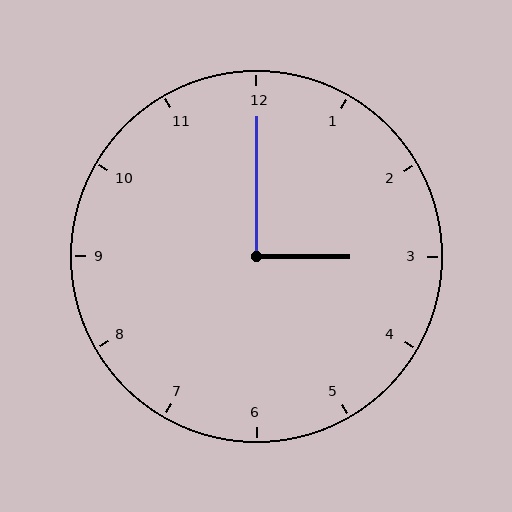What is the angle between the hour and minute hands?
Approximately 90 degrees.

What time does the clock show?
3:00.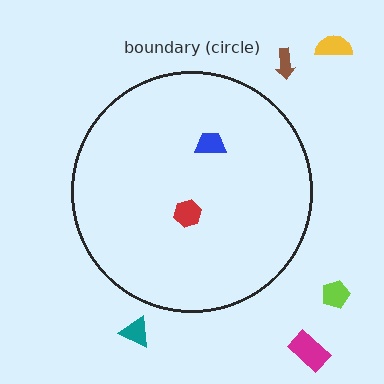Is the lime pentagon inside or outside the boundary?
Outside.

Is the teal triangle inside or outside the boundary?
Outside.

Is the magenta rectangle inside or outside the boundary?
Outside.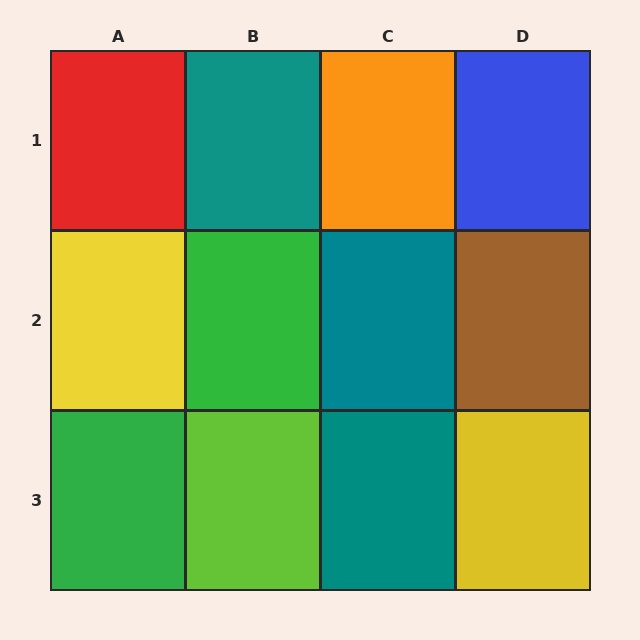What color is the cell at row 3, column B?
Lime.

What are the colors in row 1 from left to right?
Red, teal, orange, blue.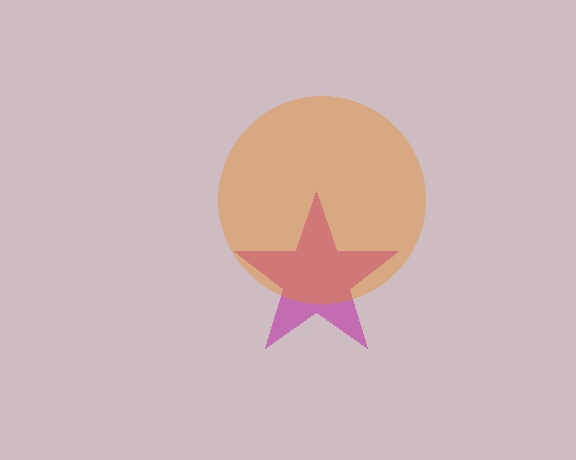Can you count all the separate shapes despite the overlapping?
Yes, there are 2 separate shapes.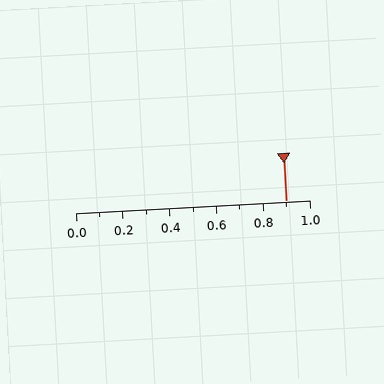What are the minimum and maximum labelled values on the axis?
The axis runs from 0.0 to 1.0.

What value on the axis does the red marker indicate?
The marker indicates approximately 0.9.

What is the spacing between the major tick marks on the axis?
The major ticks are spaced 0.2 apart.